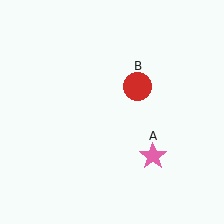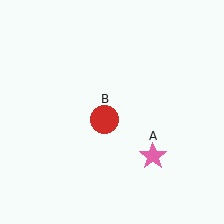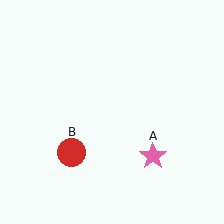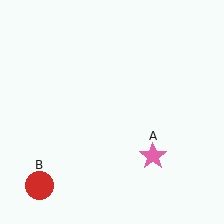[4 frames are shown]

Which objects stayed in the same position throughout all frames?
Pink star (object A) remained stationary.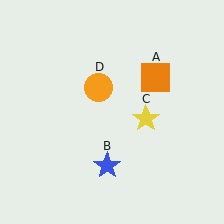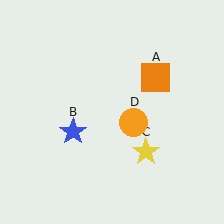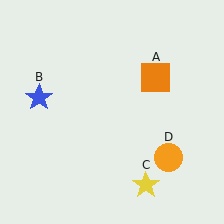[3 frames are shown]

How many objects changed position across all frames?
3 objects changed position: blue star (object B), yellow star (object C), orange circle (object D).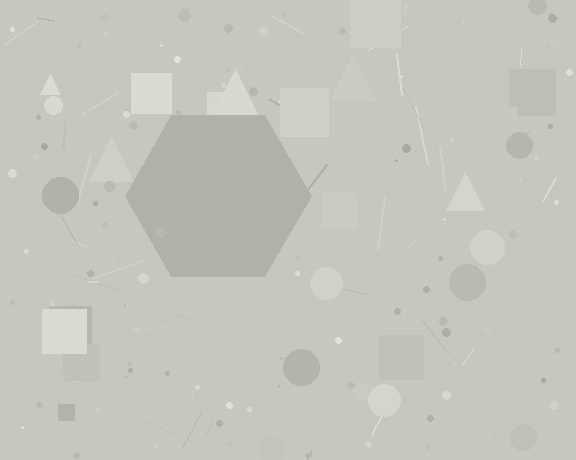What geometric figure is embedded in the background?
A hexagon is embedded in the background.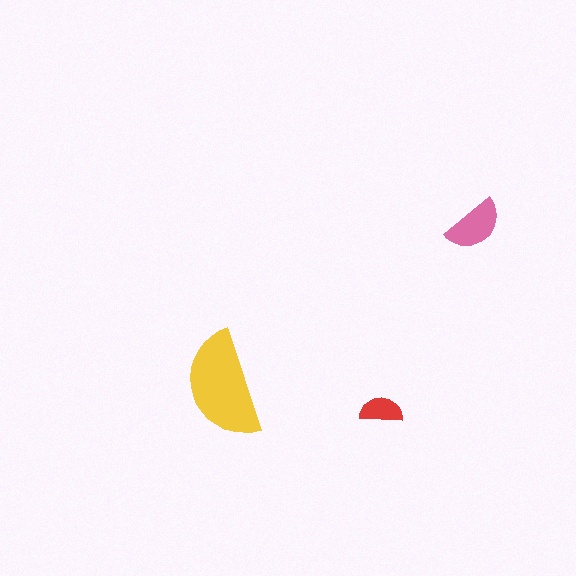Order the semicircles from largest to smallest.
the yellow one, the pink one, the red one.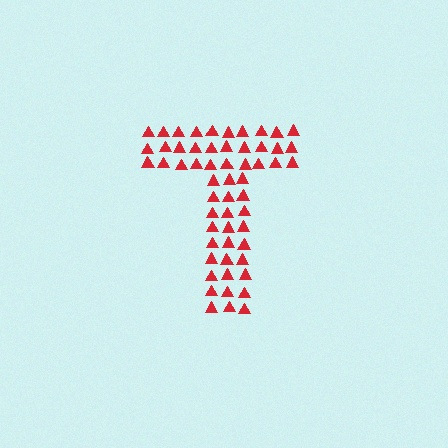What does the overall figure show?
The overall figure shows the letter T.